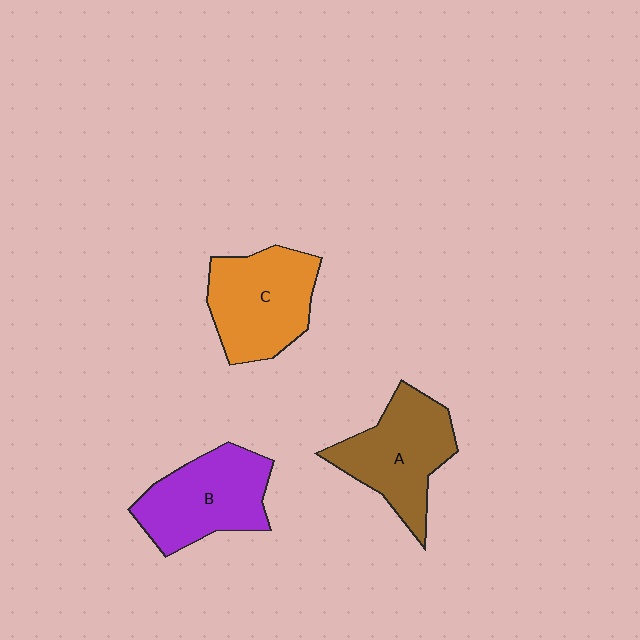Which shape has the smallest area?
Shape B (purple).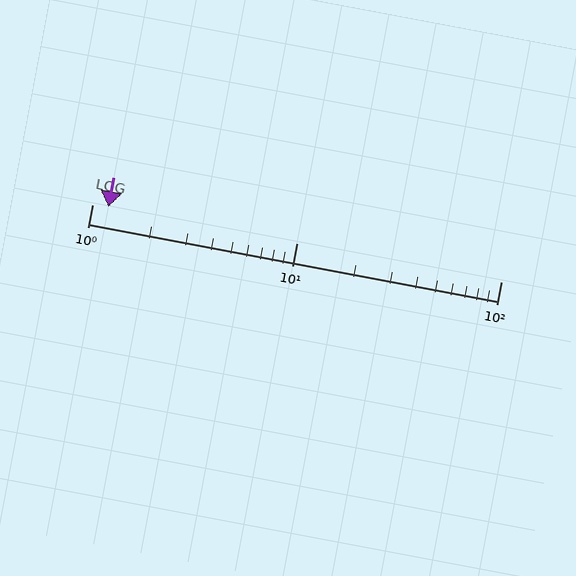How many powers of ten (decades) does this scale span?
The scale spans 2 decades, from 1 to 100.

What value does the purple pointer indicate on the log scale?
The pointer indicates approximately 1.2.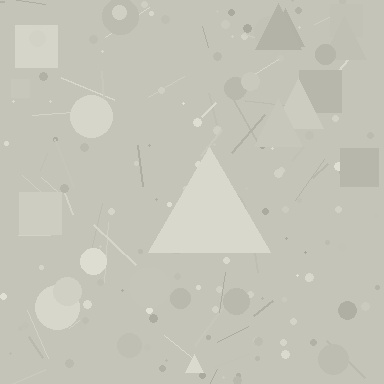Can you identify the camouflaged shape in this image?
The camouflaged shape is a triangle.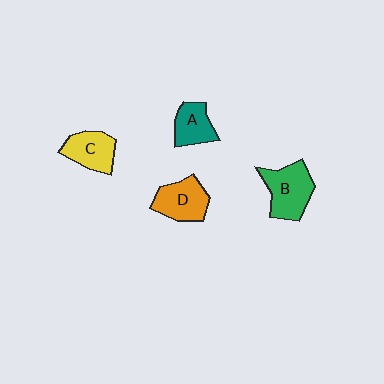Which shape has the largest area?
Shape B (green).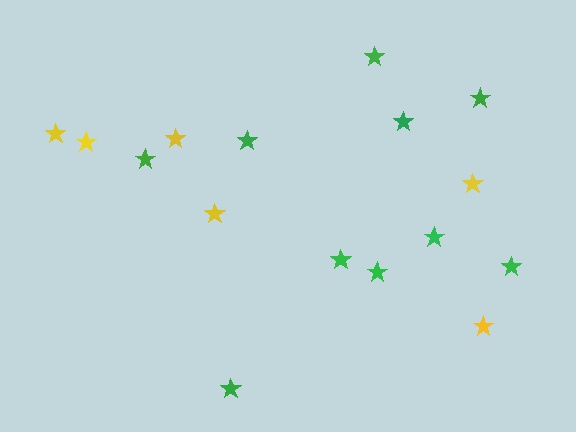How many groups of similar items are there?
There are 2 groups: one group of yellow stars (6) and one group of green stars (10).